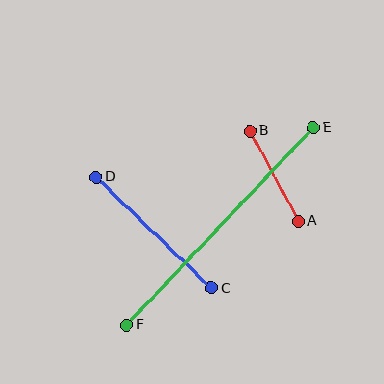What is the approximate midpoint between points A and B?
The midpoint is at approximately (274, 176) pixels.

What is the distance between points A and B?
The distance is approximately 102 pixels.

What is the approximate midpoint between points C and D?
The midpoint is at approximately (154, 233) pixels.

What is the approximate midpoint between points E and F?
The midpoint is at approximately (220, 226) pixels.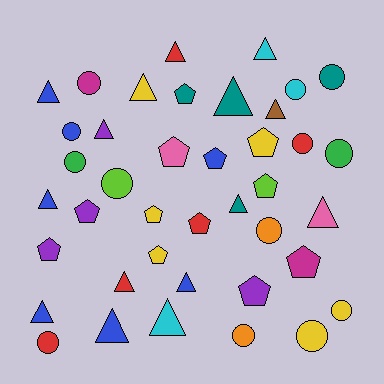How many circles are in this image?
There are 13 circles.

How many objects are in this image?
There are 40 objects.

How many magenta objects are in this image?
There are 2 magenta objects.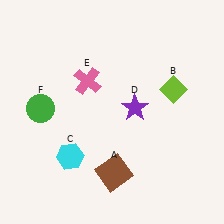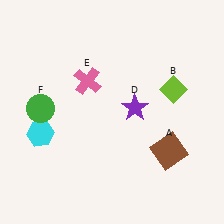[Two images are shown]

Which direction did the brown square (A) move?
The brown square (A) moved right.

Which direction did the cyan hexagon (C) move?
The cyan hexagon (C) moved left.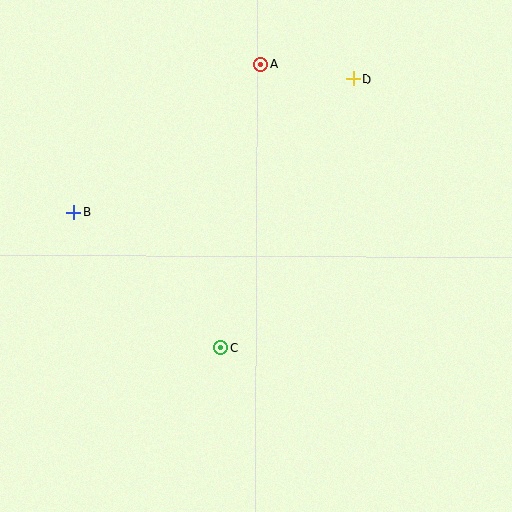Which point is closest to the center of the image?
Point C at (220, 348) is closest to the center.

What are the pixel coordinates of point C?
Point C is at (220, 348).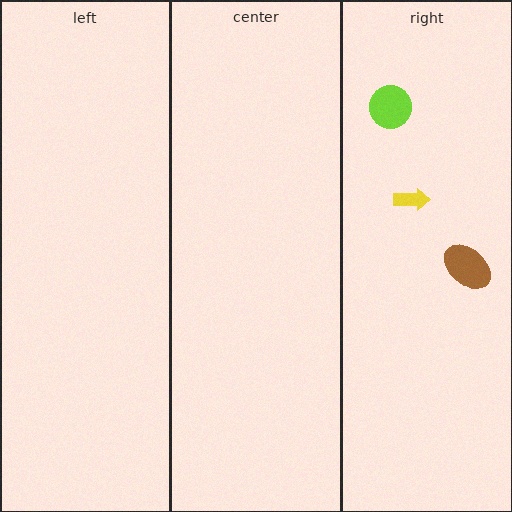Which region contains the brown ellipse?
The right region.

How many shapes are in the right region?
3.